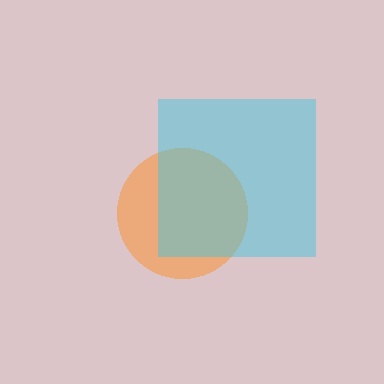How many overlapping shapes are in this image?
There are 2 overlapping shapes in the image.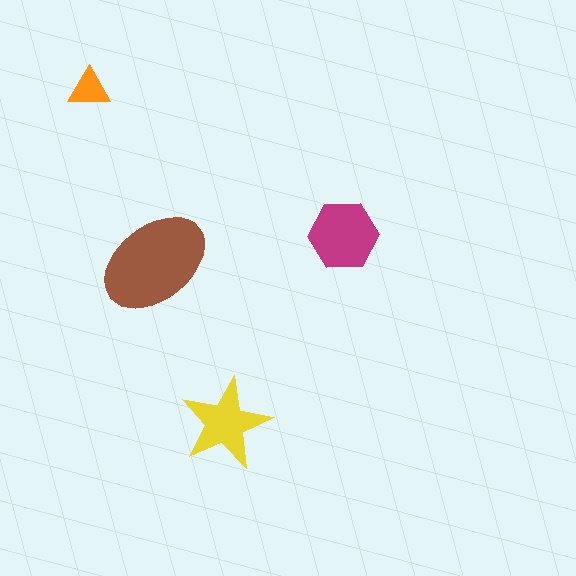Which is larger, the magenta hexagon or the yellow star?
The magenta hexagon.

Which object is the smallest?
The orange triangle.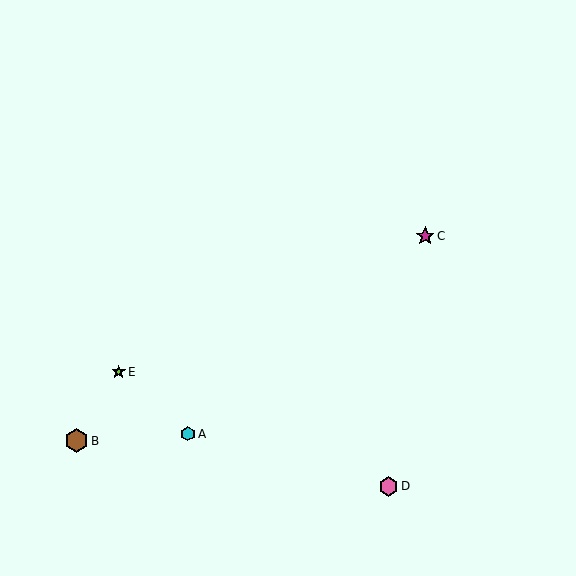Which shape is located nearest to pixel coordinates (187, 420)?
The cyan hexagon (labeled A) at (188, 434) is nearest to that location.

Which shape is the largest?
The brown hexagon (labeled B) is the largest.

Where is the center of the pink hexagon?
The center of the pink hexagon is at (388, 486).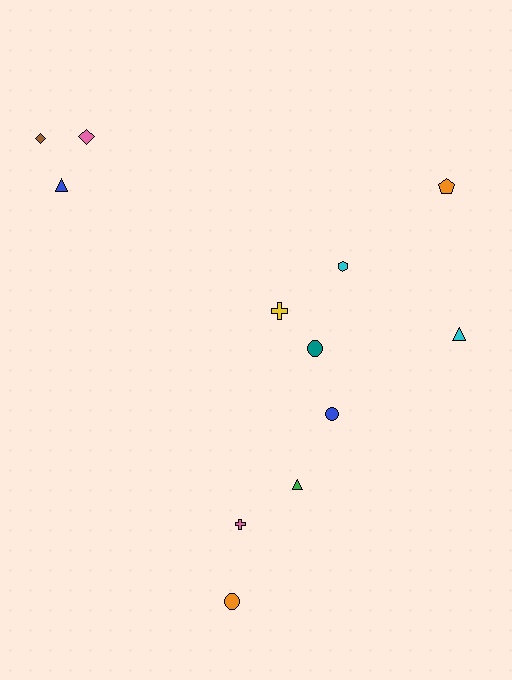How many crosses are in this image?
There are 2 crosses.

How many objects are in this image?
There are 12 objects.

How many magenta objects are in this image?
There are no magenta objects.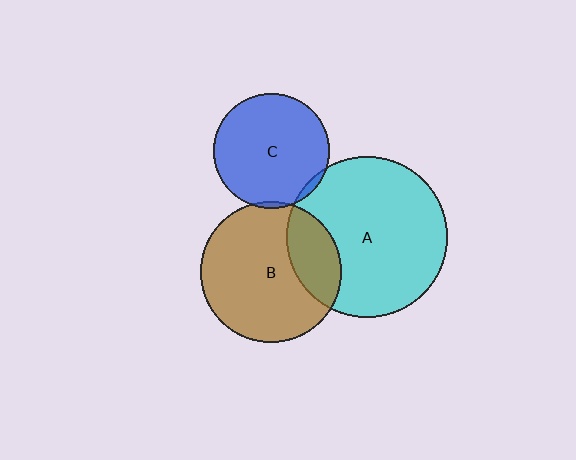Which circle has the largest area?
Circle A (cyan).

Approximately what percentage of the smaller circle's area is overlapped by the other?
Approximately 5%.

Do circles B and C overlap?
Yes.